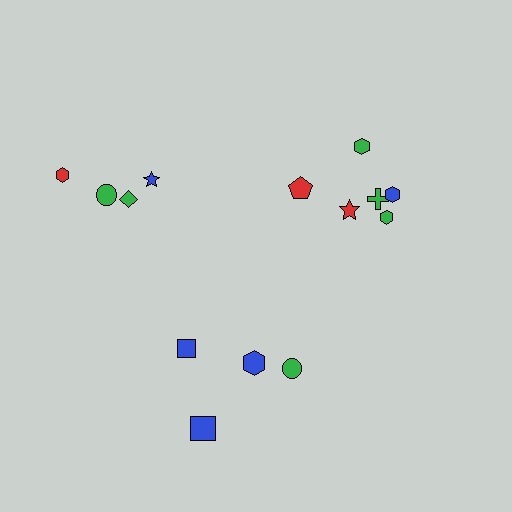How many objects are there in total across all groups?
There are 14 objects.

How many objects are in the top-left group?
There are 4 objects.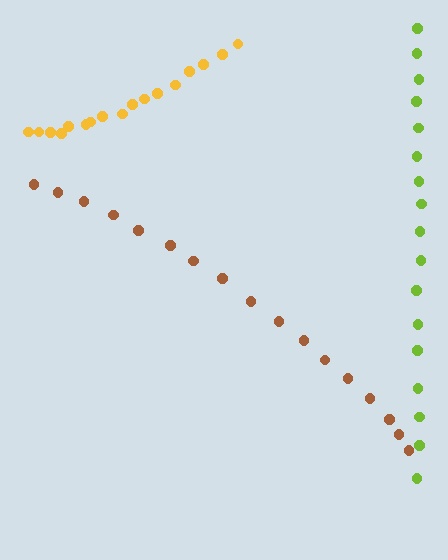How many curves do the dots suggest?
There are 3 distinct paths.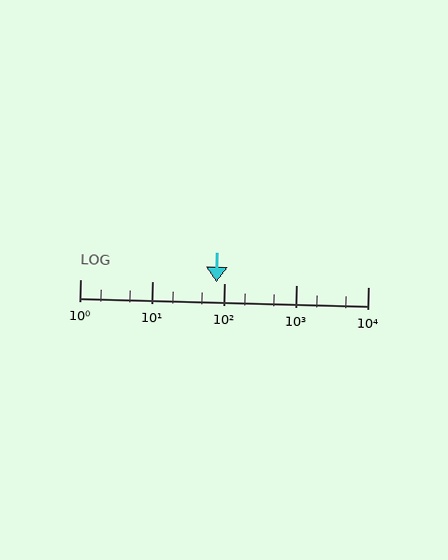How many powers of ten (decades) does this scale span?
The scale spans 4 decades, from 1 to 10000.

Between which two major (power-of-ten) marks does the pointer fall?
The pointer is between 10 and 100.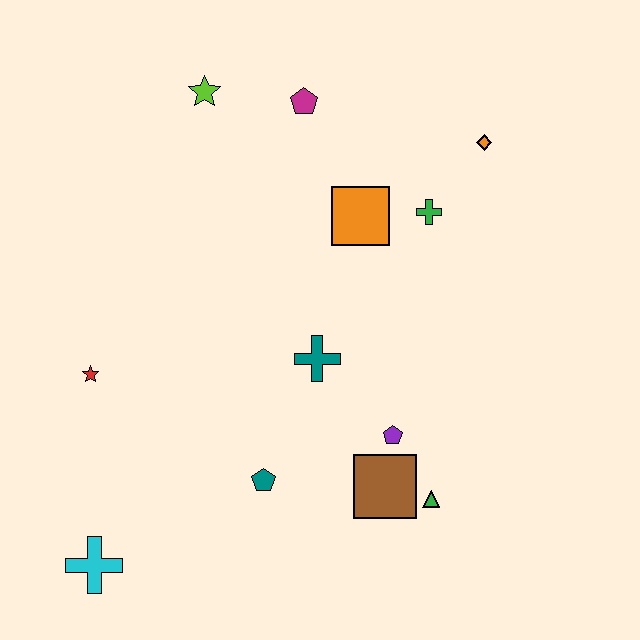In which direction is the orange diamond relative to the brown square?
The orange diamond is above the brown square.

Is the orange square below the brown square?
No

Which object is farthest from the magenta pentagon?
The cyan cross is farthest from the magenta pentagon.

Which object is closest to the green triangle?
The brown square is closest to the green triangle.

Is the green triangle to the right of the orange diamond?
No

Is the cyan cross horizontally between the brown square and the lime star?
No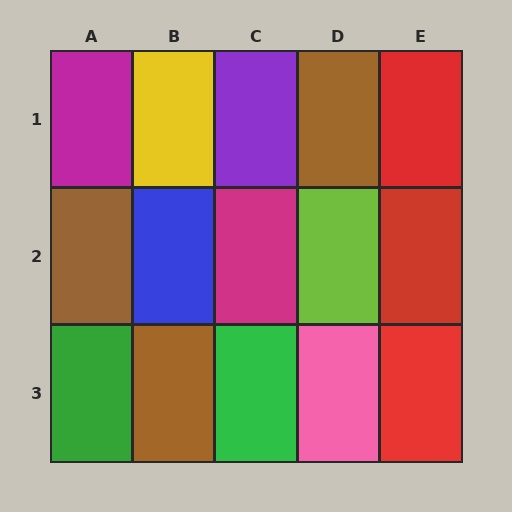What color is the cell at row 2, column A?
Brown.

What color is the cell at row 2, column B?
Blue.